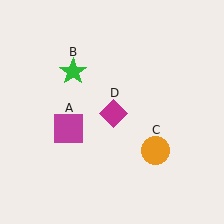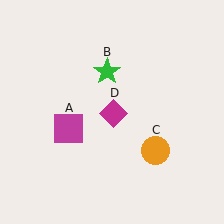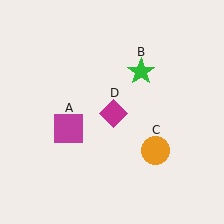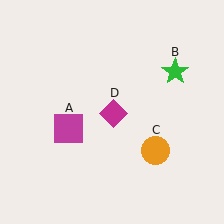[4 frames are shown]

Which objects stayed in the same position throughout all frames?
Magenta square (object A) and orange circle (object C) and magenta diamond (object D) remained stationary.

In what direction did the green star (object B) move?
The green star (object B) moved right.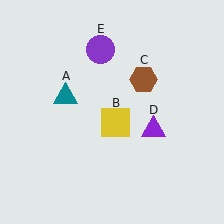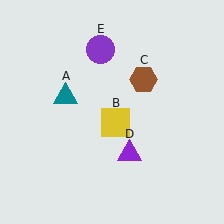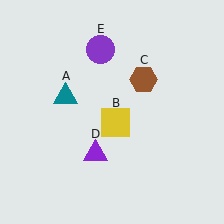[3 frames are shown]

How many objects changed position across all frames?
1 object changed position: purple triangle (object D).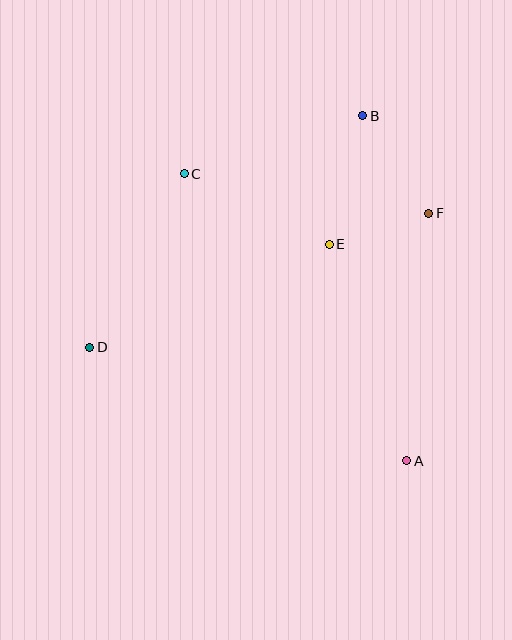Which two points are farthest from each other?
Points D and F are farthest from each other.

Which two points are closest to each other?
Points E and F are closest to each other.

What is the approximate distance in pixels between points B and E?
The distance between B and E is approximately 133 pixels.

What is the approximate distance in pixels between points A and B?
The distance between A and B is approximately 348 pixels.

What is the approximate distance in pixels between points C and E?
The distance between C and E is approximately 161 pixels.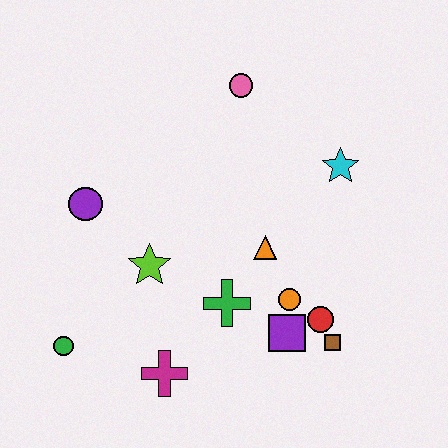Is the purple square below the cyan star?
Yes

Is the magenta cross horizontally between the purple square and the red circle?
No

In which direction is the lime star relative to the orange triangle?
The lime star is to the left of the orange triangle.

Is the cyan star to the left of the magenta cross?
No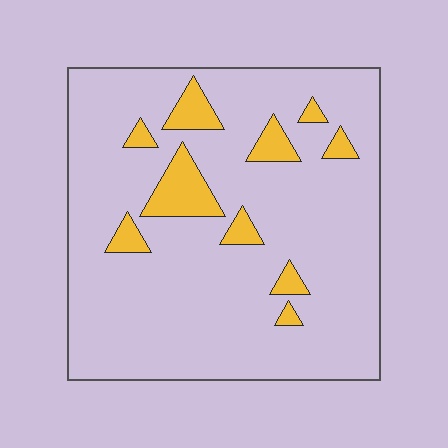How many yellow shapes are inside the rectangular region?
10.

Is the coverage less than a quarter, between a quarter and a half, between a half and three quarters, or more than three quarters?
Less than a quarter.